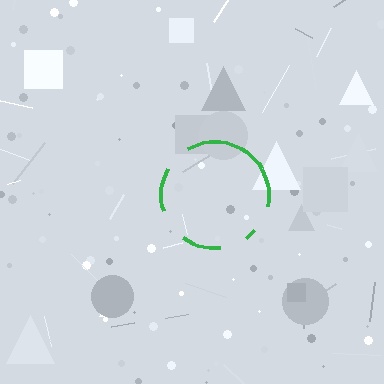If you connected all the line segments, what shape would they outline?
They would outline a circle.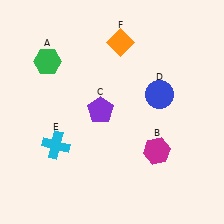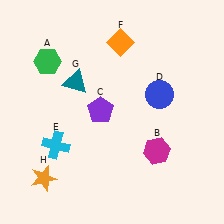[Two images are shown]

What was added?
A teal triangle (G), an orange star (H) were added in Image 2.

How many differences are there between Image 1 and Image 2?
There are 2 differences between the two images.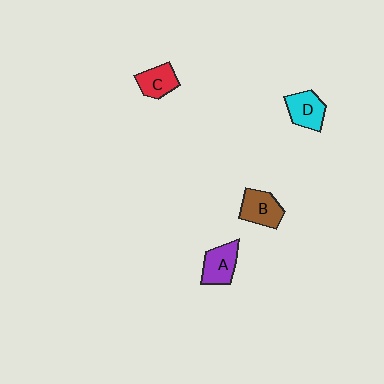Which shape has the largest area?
Shape B (brown).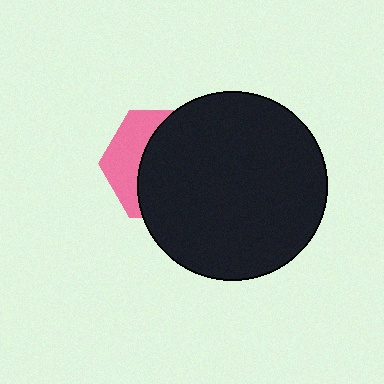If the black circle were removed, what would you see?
You would see the complete pink hexagon.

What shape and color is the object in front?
The object in front is a black circle.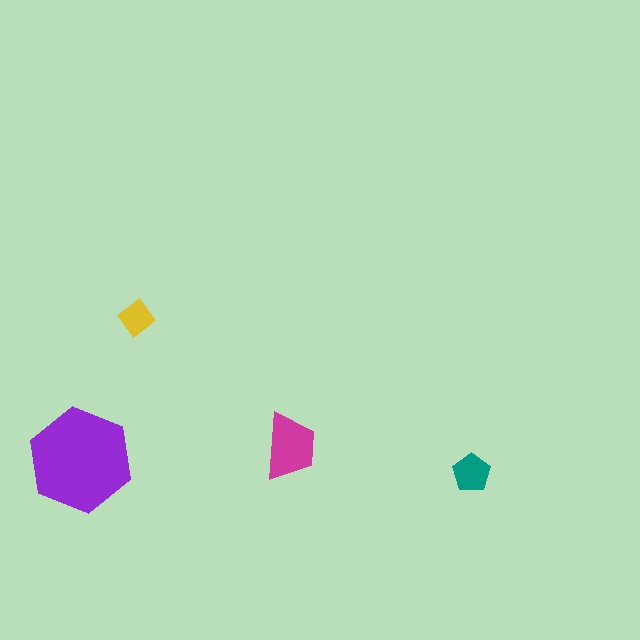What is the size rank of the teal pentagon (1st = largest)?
3rd.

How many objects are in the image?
There are 4 objects in the image.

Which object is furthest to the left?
The purple hexagon is leftmost.